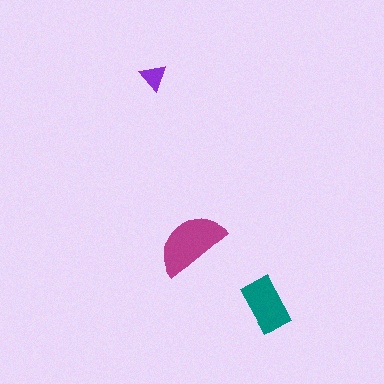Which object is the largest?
The magenta semicircle.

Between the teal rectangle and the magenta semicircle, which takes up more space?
The magenta semicircle.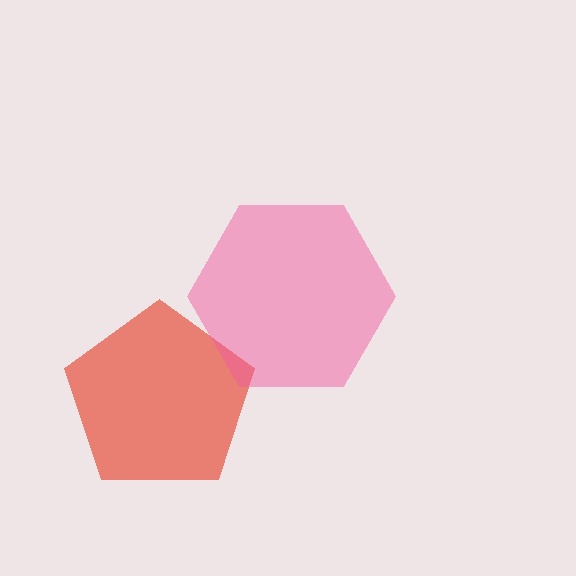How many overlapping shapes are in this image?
There are 2 overlapping shapes in the image.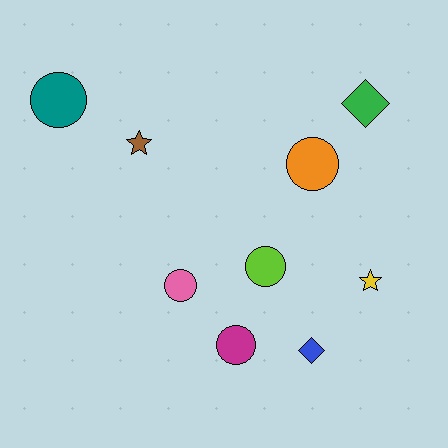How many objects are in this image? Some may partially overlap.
There are 9 objects.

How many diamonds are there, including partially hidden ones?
There are 2 diamonds.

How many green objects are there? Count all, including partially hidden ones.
There is 1 green object.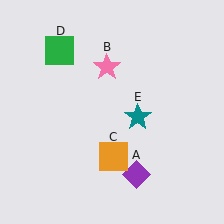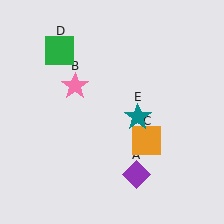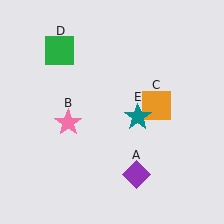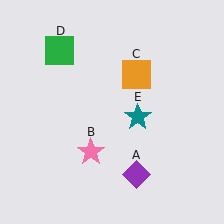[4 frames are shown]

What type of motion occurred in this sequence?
The pink star (object B), orange square (object C) rotated counterclockwise around the center of the scene.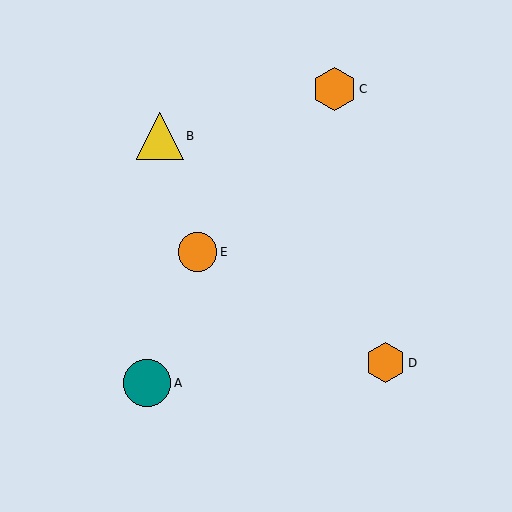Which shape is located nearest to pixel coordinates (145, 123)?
The yellow triangle (labeled B) at (160, 136) is nearest to that location.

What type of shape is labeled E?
Shape E is an orange circle.